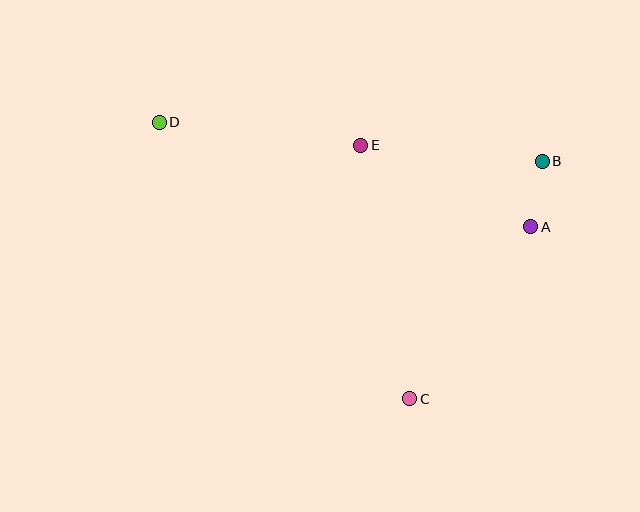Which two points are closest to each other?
Points A and B are closest to each other.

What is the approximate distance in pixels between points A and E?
The distance between A and E is approximately 189 pixels.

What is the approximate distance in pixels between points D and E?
The distance between D and E is approximately 203 pixels.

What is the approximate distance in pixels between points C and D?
The distance between C and D is approximately 373 pixels.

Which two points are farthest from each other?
Points A and D are farthest from each other.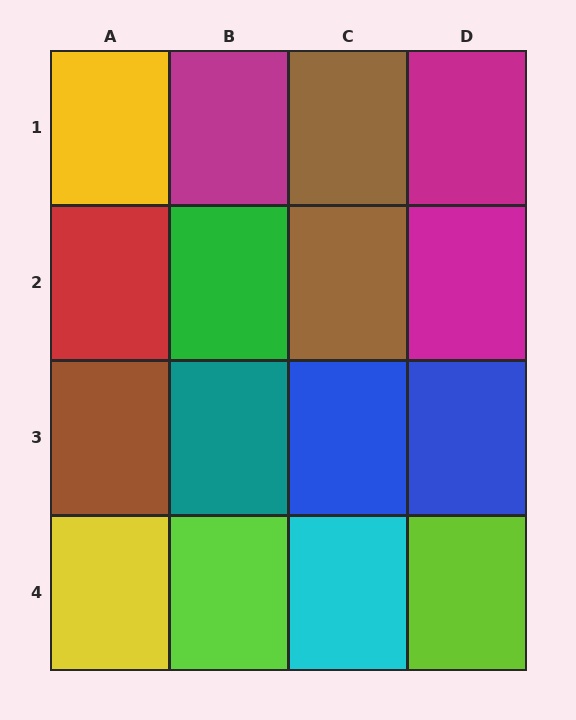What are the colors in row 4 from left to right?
Yellow, lime, cyan, lime.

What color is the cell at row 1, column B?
Magenta.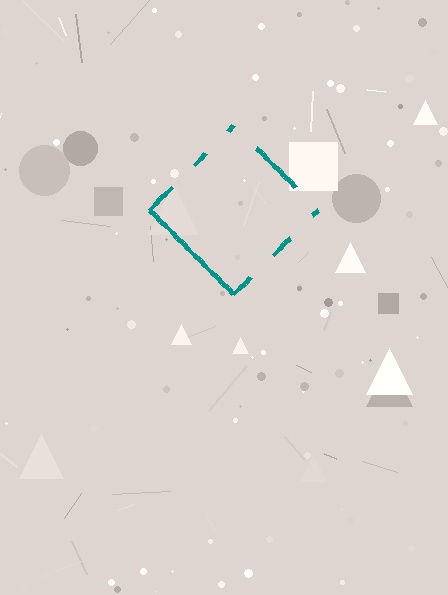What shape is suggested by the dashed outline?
The dashed outline suggests a diamond.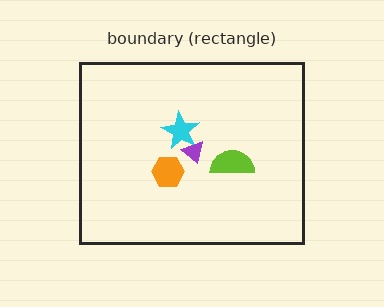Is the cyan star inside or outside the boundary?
Inside.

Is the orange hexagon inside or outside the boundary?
Inside.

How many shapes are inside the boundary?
4 inside, 0 outside.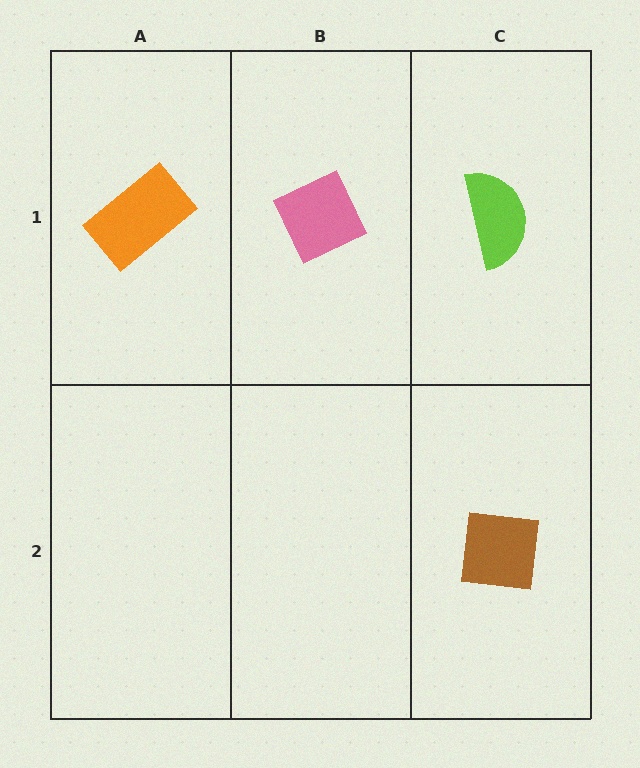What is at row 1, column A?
An orange rectangle.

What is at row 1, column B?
A pink diamond.